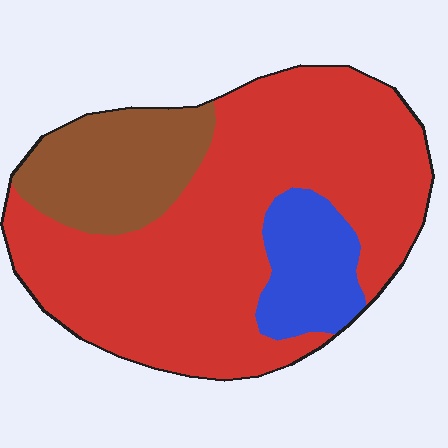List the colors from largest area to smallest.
From largest to smallest: red, brown, blue.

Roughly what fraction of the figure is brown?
Brown takes up between a sixth and a third of the figure.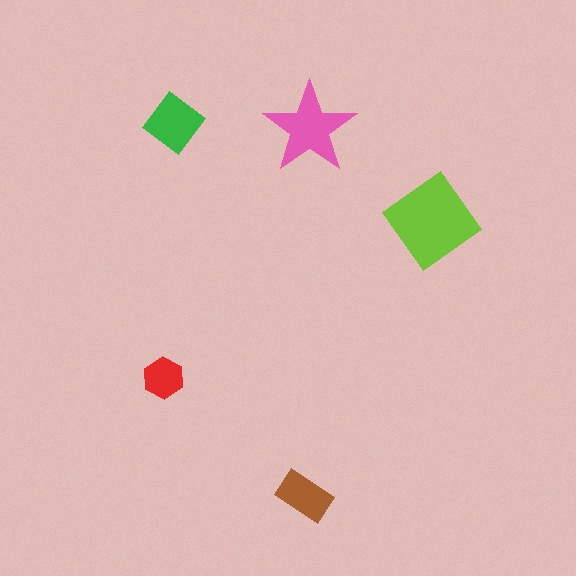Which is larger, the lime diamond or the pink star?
The lime diamond.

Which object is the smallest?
The red hexagon.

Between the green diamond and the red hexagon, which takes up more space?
The green diamond.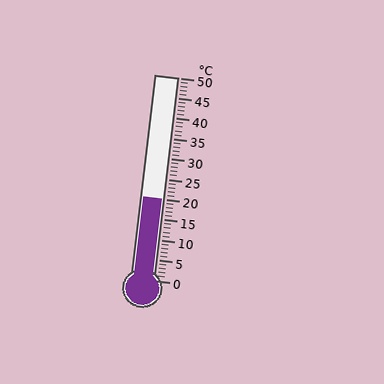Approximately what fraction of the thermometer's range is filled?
The thermometer is filled to approximately 40% of its range.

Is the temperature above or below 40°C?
The temperature is below 40°C.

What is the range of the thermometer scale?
The thermometer scale ranges from 0°C to 50°C.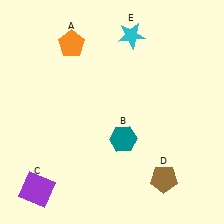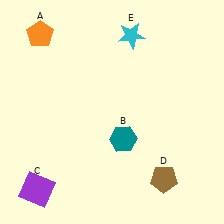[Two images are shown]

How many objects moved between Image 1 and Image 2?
1 object moved between the two images.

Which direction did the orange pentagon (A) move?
The orange pentagon (A) moved left.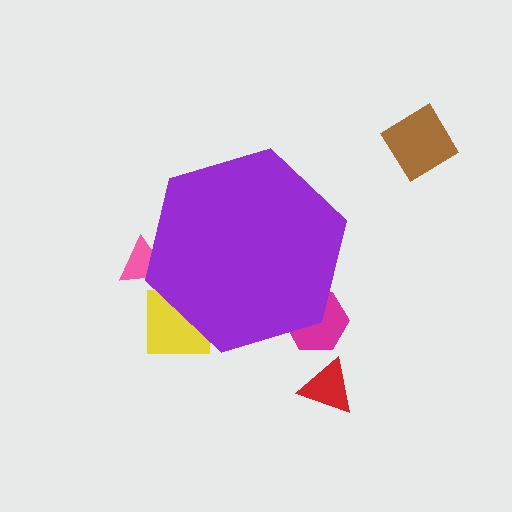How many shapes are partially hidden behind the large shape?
3 shapes are partially hidden.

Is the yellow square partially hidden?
Yes, the yellow square is partially hidden behind the purple hexagon.